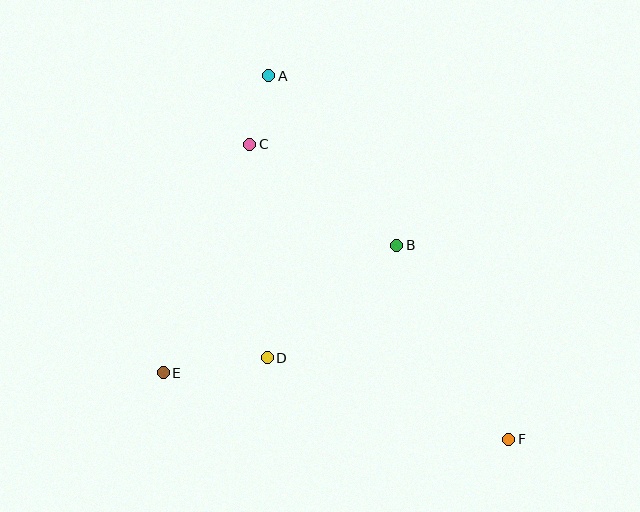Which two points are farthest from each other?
Points A and F are farthest from each other.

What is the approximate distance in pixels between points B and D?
The distance between B and D is approximately 171 pixels.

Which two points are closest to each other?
Points A and C are closest to each other.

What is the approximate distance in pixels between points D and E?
The distance between D and E is approximately 105 pixels.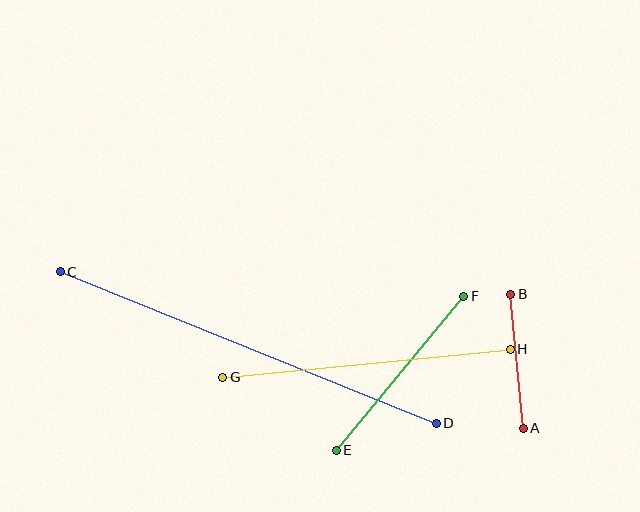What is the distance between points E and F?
The distance is approximately 200 pixels.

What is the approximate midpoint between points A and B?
The midpoint is at approximately (517, 361) pixels.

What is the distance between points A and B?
The distance is approximately 134 pixels.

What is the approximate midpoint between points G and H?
The midpoint is at approximately (366, 363) pixels.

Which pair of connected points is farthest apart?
Points C and D are farthest apart.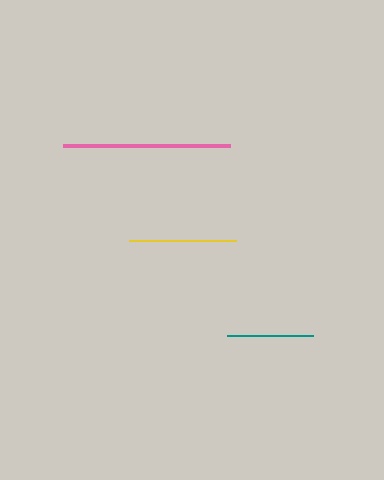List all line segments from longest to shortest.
From longest to shortest: pink, yellow, teal.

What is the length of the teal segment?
The teal segment is approximately 86 pixels long.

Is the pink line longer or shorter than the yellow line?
The pink line is longer than the yellow line.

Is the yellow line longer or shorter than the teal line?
The yellow line is longer than the teal line.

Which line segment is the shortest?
The teal line is the shortest at approximately 86 pixels.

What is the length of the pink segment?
The pink segment is approximately 168 pixels long.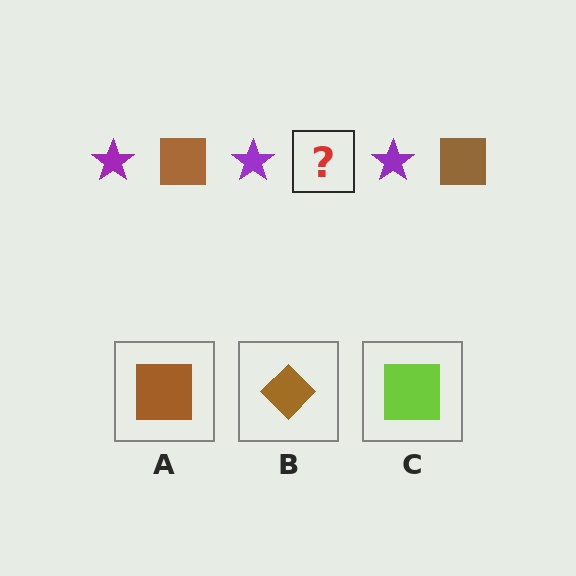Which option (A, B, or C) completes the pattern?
A.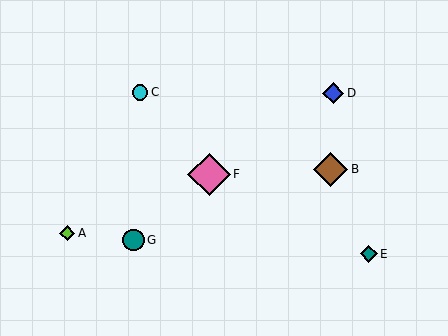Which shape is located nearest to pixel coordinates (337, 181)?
The brown diamond (labeled B) at (331, 169) is nearest to that location.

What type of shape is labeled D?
Shape D is a blue diamond.